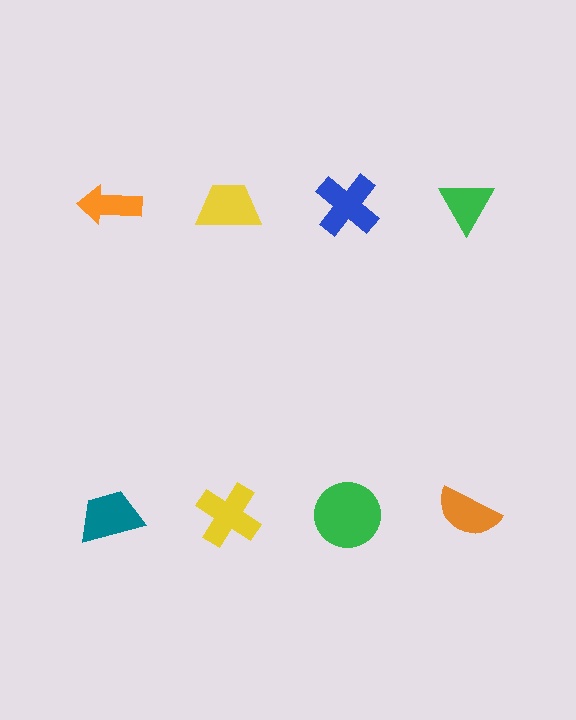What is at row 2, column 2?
A yellow cross.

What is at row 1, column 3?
A blue cross.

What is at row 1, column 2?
A yellow trapezoid.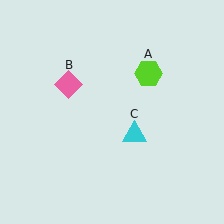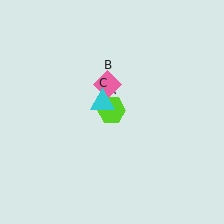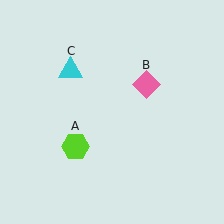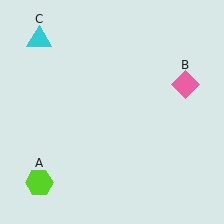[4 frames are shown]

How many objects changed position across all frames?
3 objects changed position: lime hexagon (object A), pink diamond (object B), cyan triangle (object C).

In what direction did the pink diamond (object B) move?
The pink diamond (object B) moved right.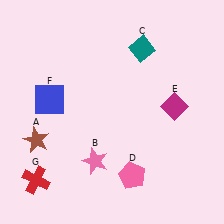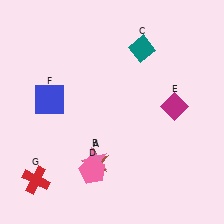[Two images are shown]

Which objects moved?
The objects that moved are: the brown star (A), the pink pentagon (D).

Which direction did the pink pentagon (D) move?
The pink pentagon (D) moved left.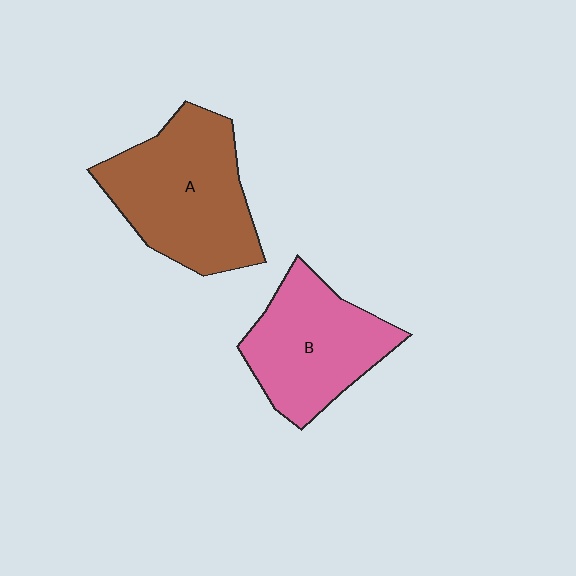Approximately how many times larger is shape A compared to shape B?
Approximately 1.2 times.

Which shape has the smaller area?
Shape B (pink).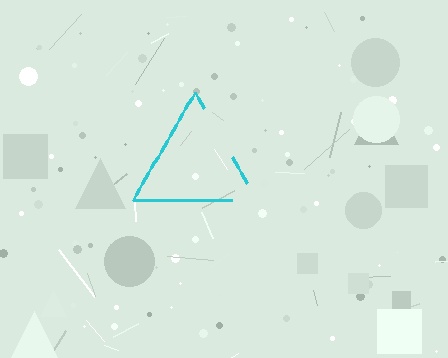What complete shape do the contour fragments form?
The contour fragments form a triangle.